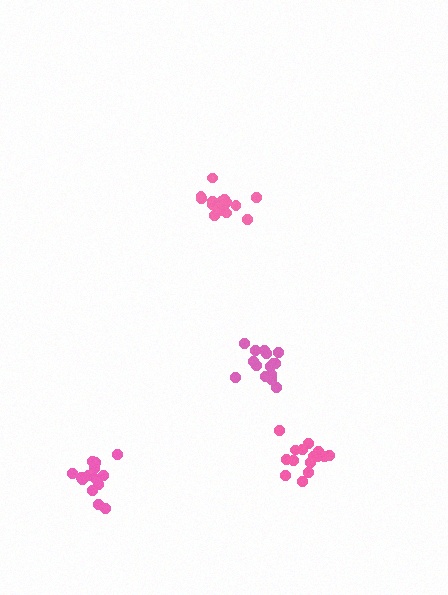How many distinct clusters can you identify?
There are 4 distinct clusters.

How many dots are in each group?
Group 1: 16 dots, Group 2: 16 dots, Group 3: 14 dots, Group 4: 16 dots (62 total).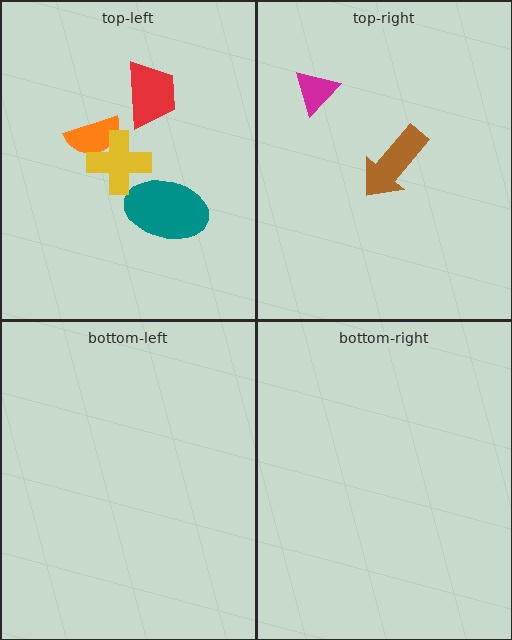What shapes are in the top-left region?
The red trapezoid, the orange semicircle, the teal ellipse, the yellow cross.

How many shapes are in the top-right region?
2.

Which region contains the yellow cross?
The top-left region.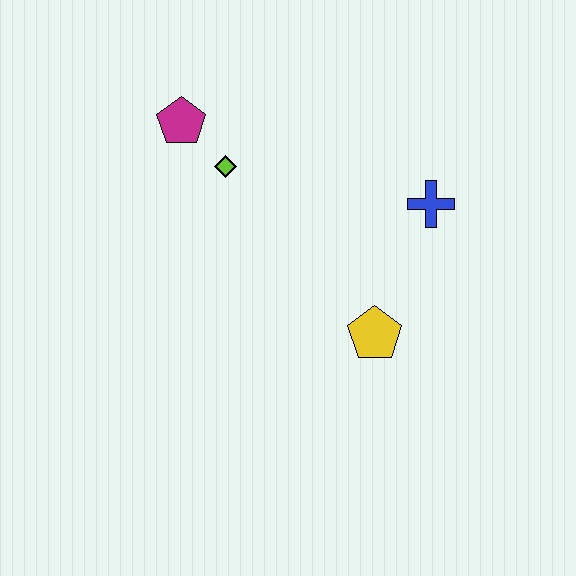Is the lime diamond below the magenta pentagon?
Yes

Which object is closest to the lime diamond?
The magenta pentagon is closest to the lime diamond.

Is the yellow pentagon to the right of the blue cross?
No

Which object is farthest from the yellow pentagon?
The magenta pentagon is farthest from the yellow pentagon.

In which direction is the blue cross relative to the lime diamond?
The blue cross is to the right of the lime diamond.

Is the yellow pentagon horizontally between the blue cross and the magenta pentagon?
Yes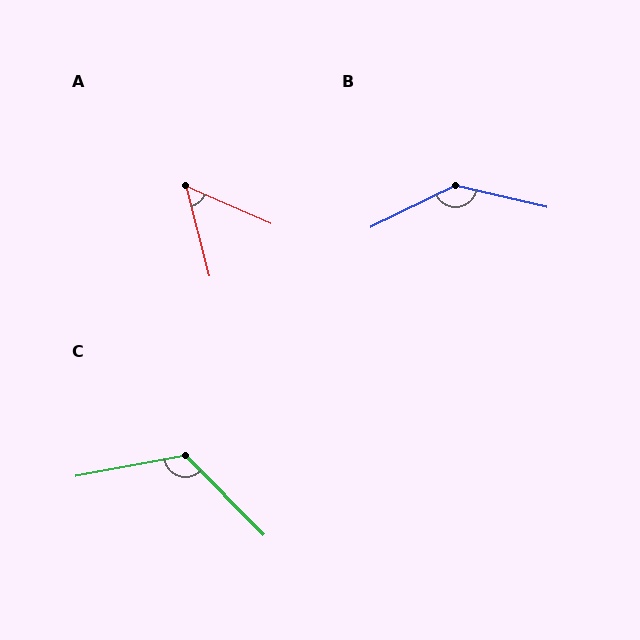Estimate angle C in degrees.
Approximately 124 degrees.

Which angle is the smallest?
A, at approximately 52 degrees.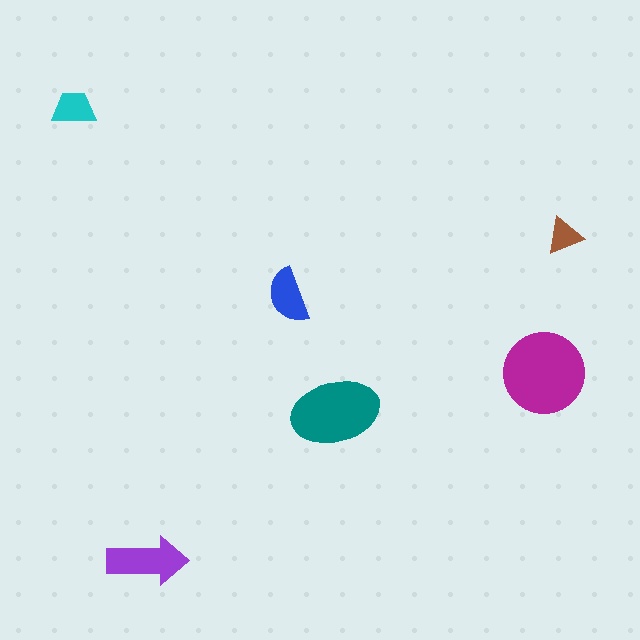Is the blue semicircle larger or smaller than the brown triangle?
Larger.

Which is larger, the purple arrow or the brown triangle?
The purple arrow.